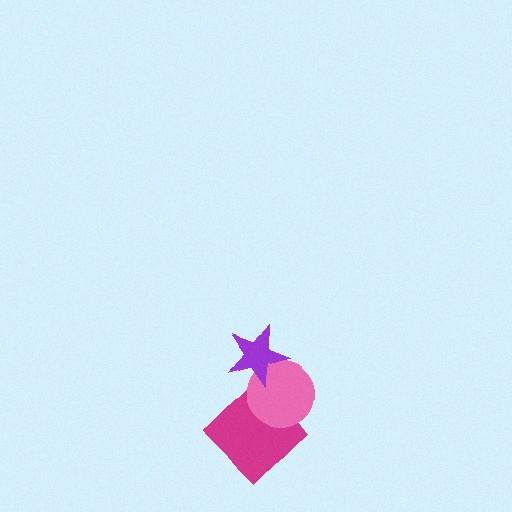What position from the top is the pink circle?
The pink circle is 2nd from the top.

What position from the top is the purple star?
The purple star is 1st from the top.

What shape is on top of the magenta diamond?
The pink circle is on top of the magenta diamond.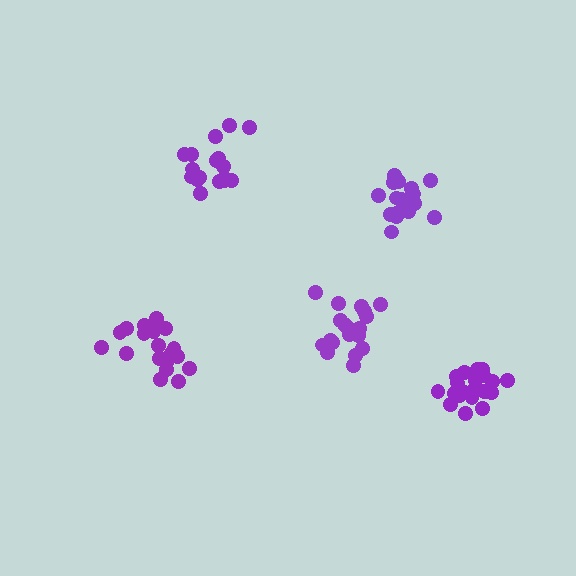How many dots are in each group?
Group 1: 17 dots, Group 2: 20 dots, Group 3: 19 dots, Group 4: 20 dots, Group 5: 16 dots (92 total).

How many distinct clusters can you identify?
There are 5 distinct clusters.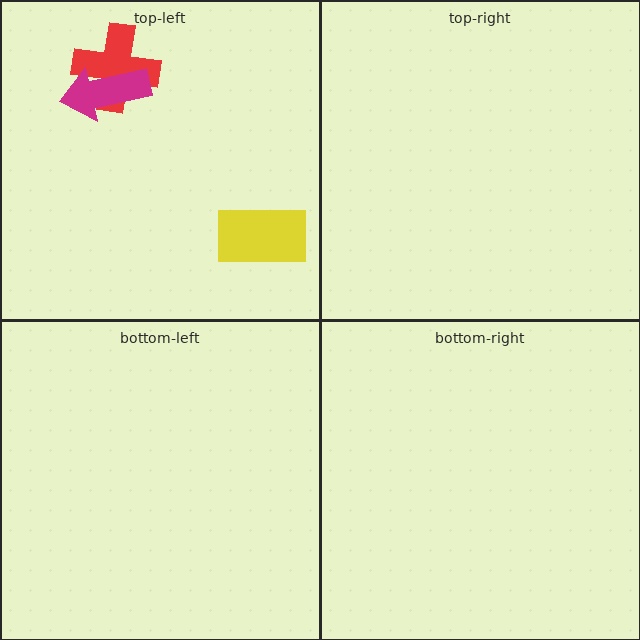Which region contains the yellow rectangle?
The top-left region.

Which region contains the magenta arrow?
The top-left region.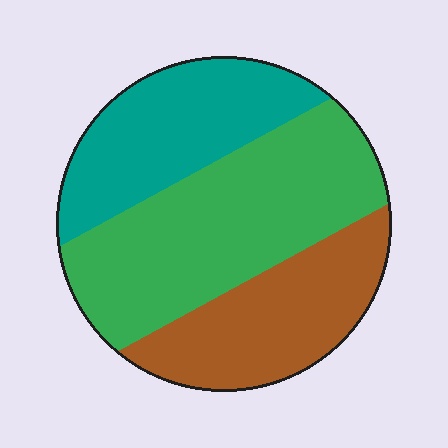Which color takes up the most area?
Green, at roughly 45%.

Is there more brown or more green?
Green.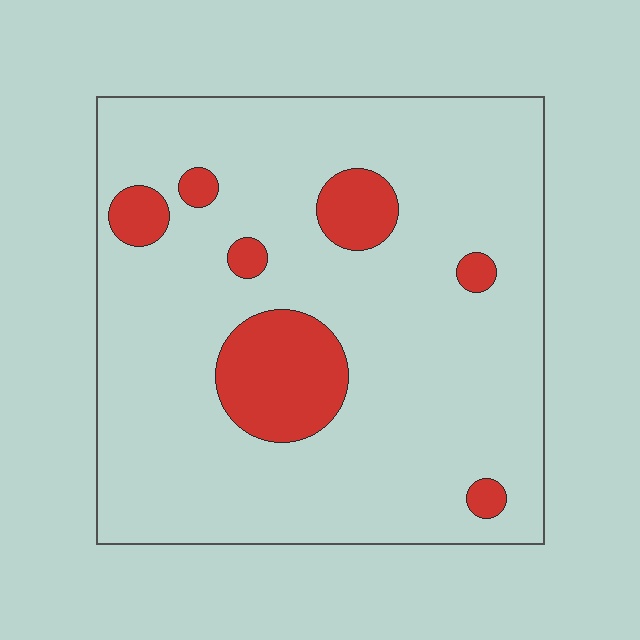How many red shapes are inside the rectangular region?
7.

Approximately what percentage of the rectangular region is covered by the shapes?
Approximately 15%.